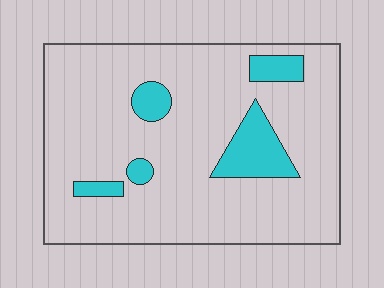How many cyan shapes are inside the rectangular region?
5.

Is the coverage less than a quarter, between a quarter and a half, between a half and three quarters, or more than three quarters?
Less than a quarter.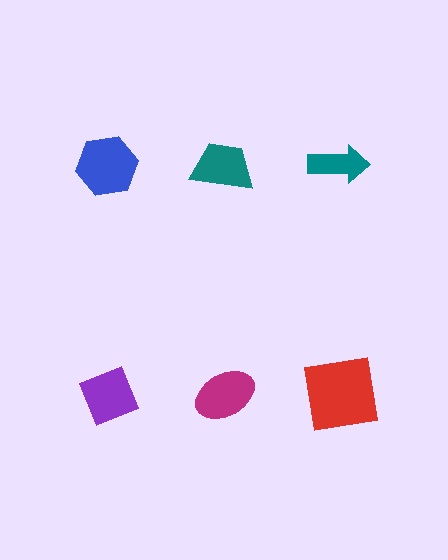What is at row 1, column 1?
A blue hexagon.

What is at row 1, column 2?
A teal trapezoid.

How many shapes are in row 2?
3 shapes.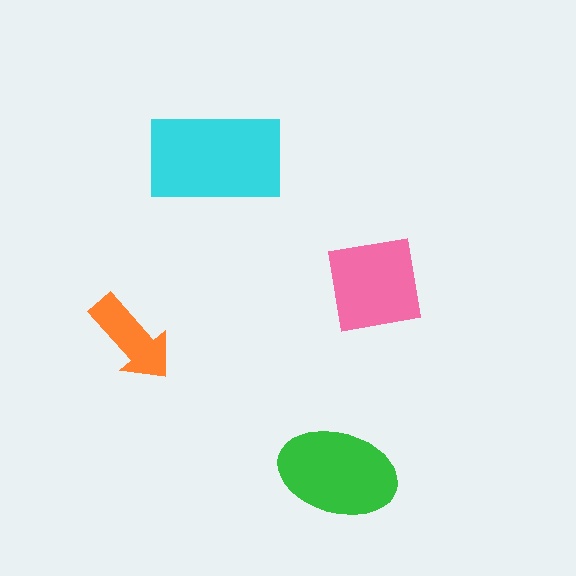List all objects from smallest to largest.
The orange arrow, the pink square, the green ellipse, the cyan rectangle.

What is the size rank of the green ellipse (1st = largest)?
2nd.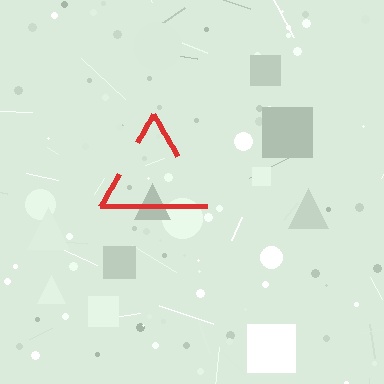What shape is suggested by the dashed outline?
The dashed outline suggests a triangle.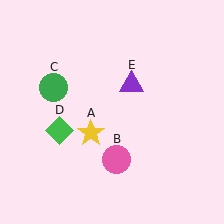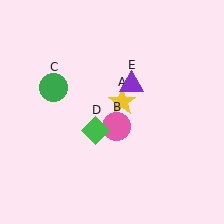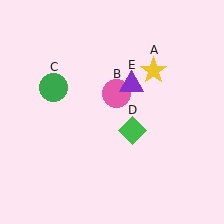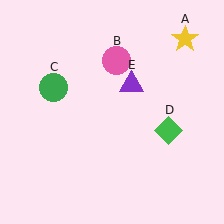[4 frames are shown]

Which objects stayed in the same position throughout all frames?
Green circle (object C) and purple triangle (object E) remained stationary.